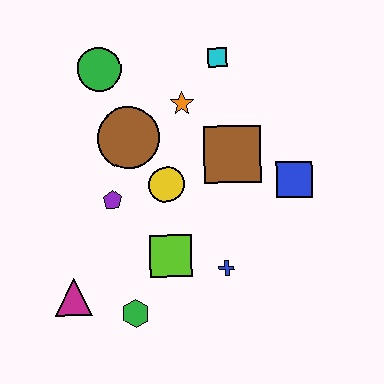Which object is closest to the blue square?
The brown square is closest to the blue square.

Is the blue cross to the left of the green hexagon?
No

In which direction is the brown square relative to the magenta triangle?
The brown square is to the right of the magenta triangle.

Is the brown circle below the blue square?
No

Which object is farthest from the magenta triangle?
The cyan square is farthest from the magenta triangle.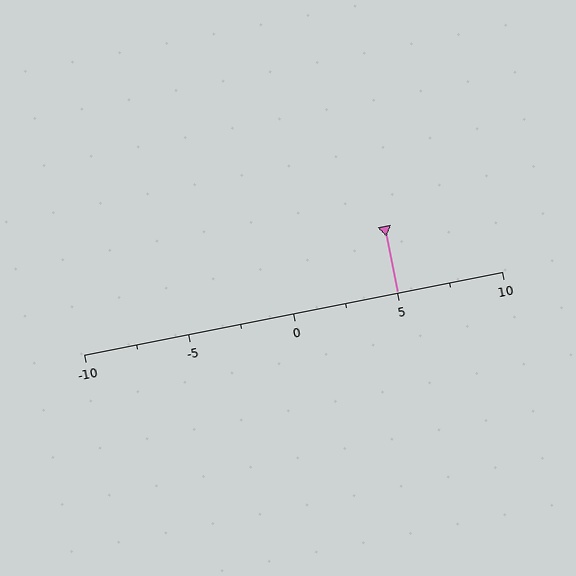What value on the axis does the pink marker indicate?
The marker indicates approximately 5.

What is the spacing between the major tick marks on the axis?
The major ticks are spaced 5 apart.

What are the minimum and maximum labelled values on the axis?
The axis runs from -10 to 10.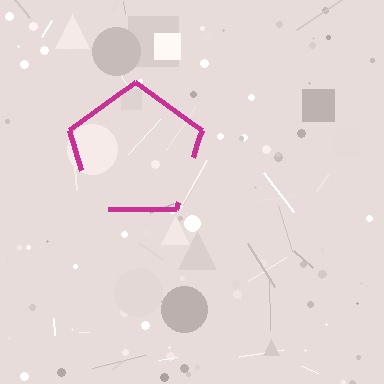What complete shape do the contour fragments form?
The contour fragments form a pentagon.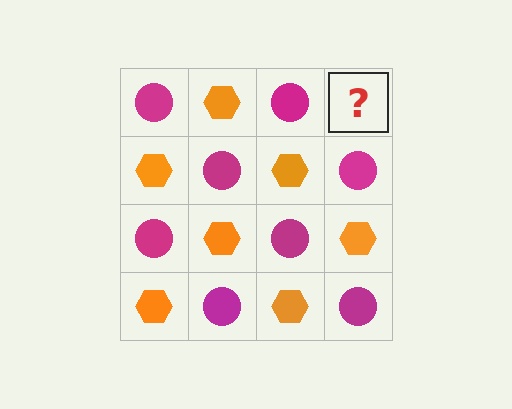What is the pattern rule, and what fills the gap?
The rule is that it alternates magenta circle and orange hexagon in a checkerboard pattern. The gap should be filled with an orange hexagon.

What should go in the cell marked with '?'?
The missing cell should contain an orange hexagon.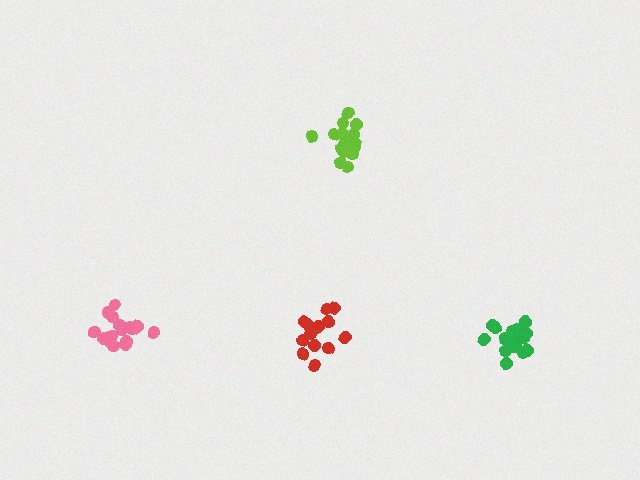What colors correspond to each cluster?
The clusters are colored: green, red, lime, pink.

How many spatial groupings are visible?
There are 4 spatial groupings.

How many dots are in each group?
Group 1: 17 dots, Group 2: 14 dots, Group 3: 16 dots, Group 4: 18 dots (65 total).